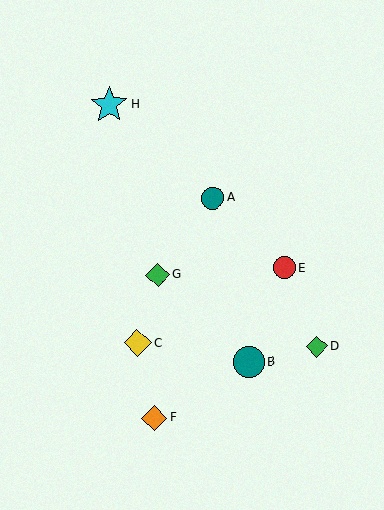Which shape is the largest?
The cyan star (labeled H) is the largest.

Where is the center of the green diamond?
The center of the green diamond is at (158, 275).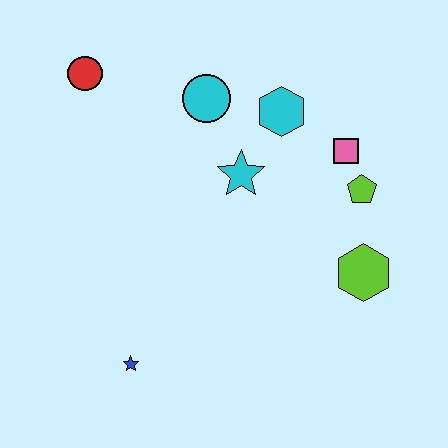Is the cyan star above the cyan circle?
No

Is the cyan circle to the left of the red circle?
No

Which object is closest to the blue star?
The cyan star is closest to the blue star.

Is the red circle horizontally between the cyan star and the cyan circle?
No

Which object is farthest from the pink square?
The blue star is farthest from the pink square.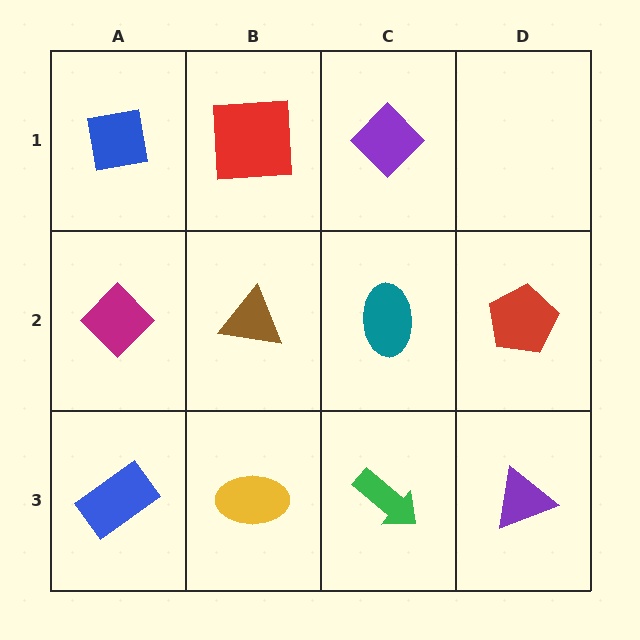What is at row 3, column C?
A green arrow.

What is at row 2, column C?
A teal ellipse.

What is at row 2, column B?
A brown triangle.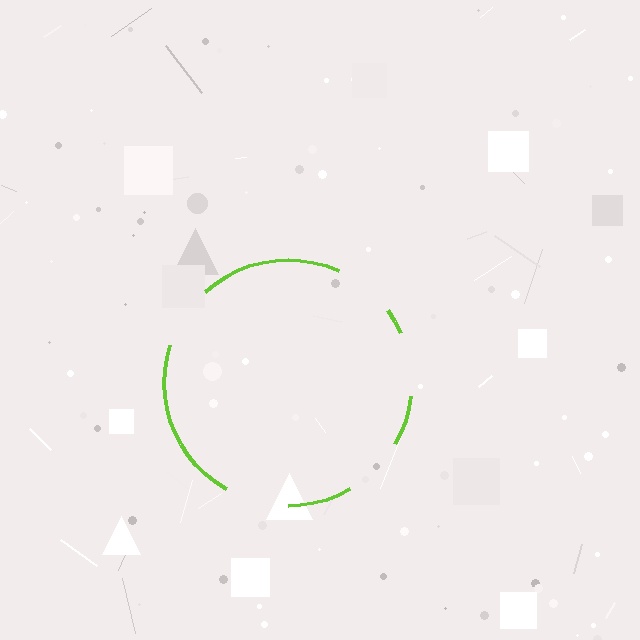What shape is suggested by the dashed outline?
The dashed outline suggests a circle.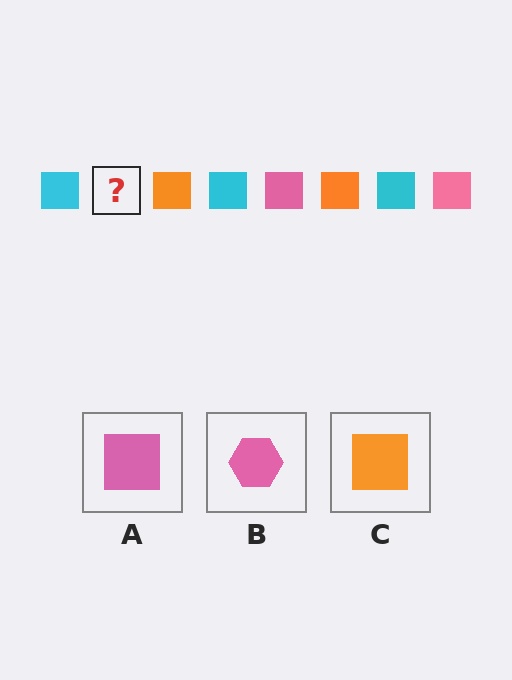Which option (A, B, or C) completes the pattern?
A.